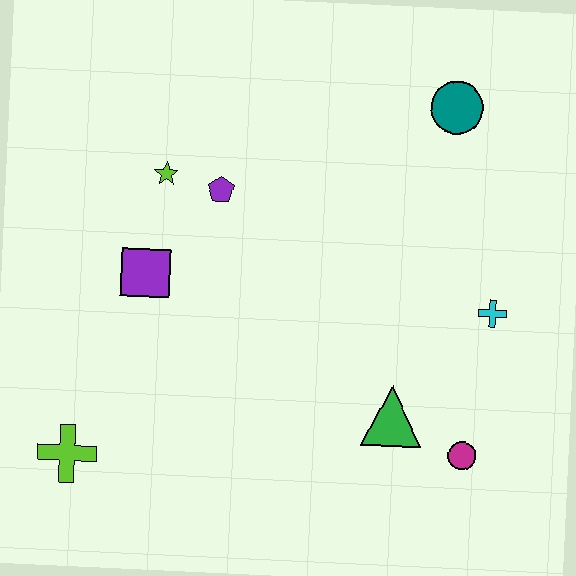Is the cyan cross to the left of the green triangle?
No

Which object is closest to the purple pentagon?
The lime star is closest to the purple pentagon.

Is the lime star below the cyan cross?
No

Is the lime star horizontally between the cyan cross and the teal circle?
No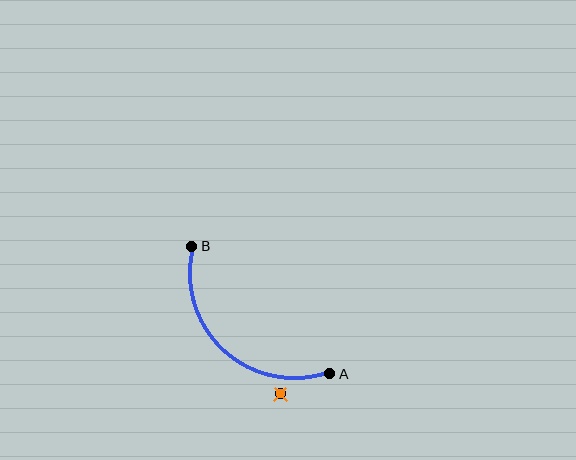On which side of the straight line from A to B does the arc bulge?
The arc bulges below and to the left of the straight line connecting A and B.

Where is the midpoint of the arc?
The arc midpoint is the point on the curve farthest from the straight line joining A and B. It sits below and to the left of that line.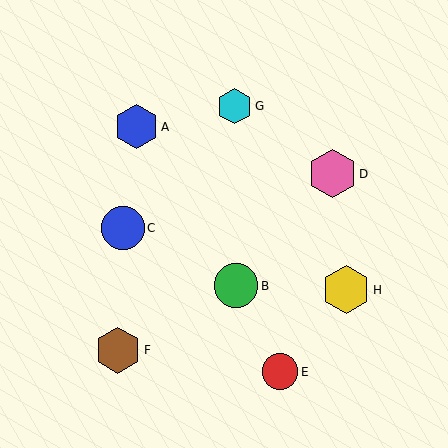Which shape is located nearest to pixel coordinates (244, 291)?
The green circle (labeled B) at (236, 286) is nearest to that location.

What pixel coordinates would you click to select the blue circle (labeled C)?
Click at (123, 228) to select the blue circle C.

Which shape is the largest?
The pink hexagon (labeled D) is the largest.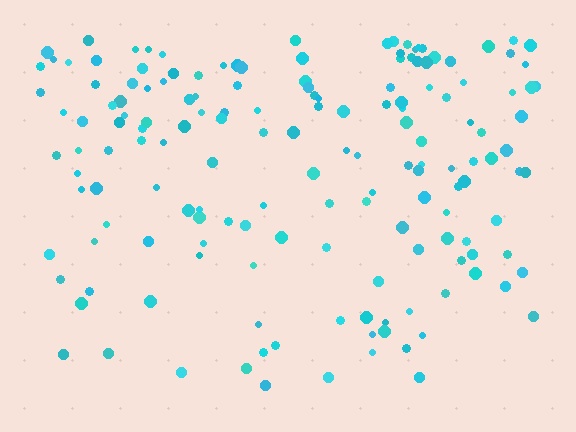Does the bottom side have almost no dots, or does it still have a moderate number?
Still a moderate number, just noticeably fewer than the top.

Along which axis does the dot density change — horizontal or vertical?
Vertical.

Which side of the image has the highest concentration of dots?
The top.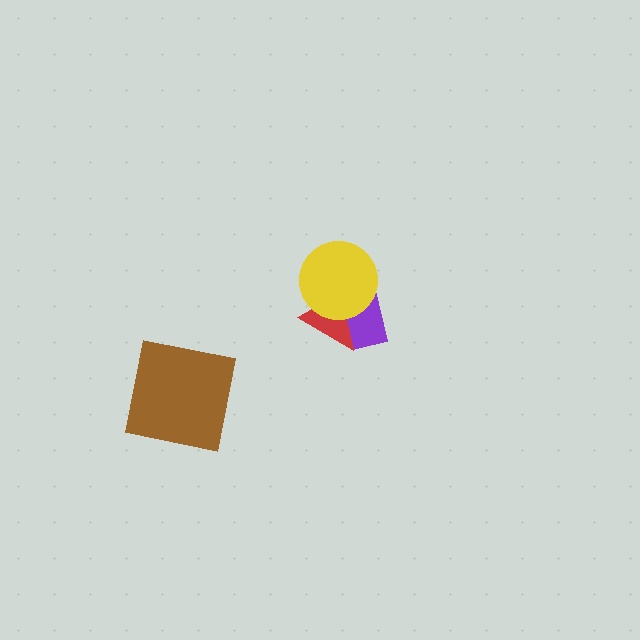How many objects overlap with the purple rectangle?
2 objects overlap with the purple rectangle.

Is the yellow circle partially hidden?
No, no other shape covers it.